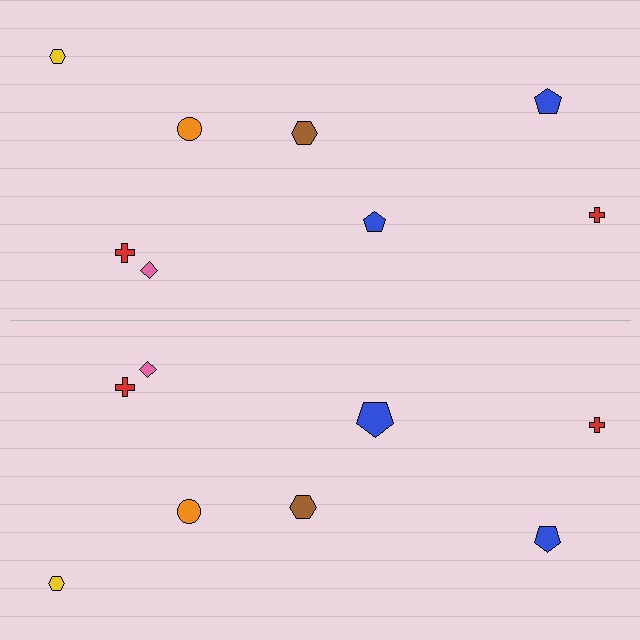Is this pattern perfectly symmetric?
No, the pattern is not perfectly symmetric. The blue pentagon on the bottom side has a different size than its mirror counterpart.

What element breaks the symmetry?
The blue pentagon on the bottom side has a different size than its mirror counterpart.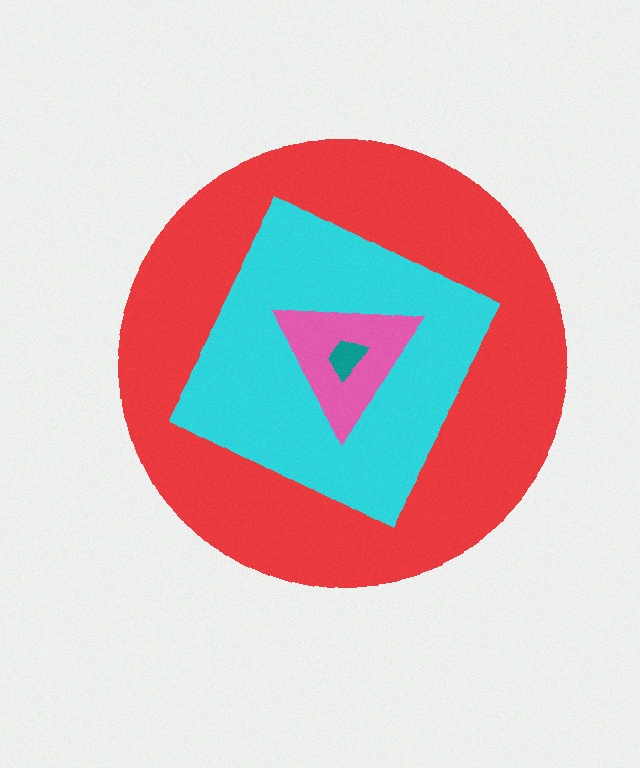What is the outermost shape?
The red circle.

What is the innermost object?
The teal trapezoid.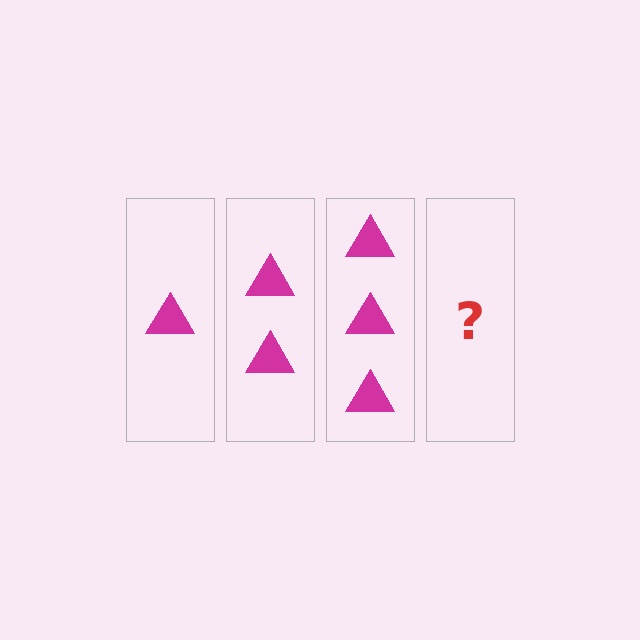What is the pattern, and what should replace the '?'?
The pattern is that each step adds one more triangle. The '?' should be 4 triangles.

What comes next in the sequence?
The next element should be 4 triangles.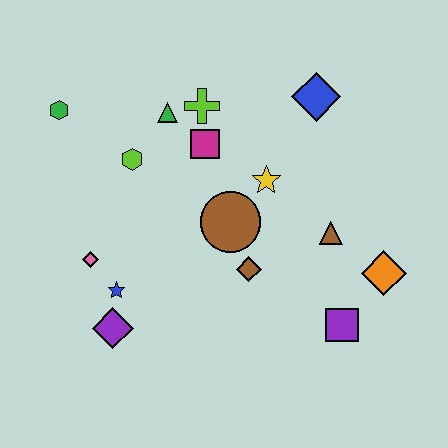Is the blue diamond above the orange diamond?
Yes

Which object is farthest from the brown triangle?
The green hexagon is farthest from the brown triangle.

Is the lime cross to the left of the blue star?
No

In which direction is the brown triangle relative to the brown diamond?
The brown triangle is to the right of the brown diamond.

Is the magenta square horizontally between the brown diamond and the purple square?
No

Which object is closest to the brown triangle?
The orange diamond is closest to the brown triangle.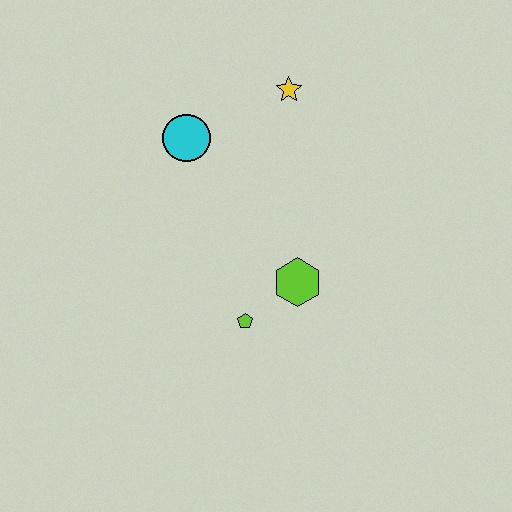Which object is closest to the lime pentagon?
The lime hexagon is closest to the lime pentagon.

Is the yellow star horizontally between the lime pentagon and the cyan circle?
No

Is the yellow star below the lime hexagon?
No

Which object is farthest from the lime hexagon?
The yellow star is farthest from the lime hexagon.